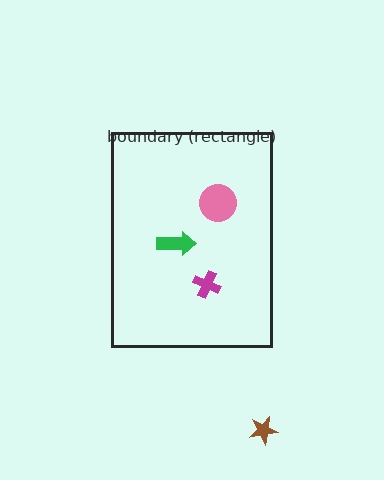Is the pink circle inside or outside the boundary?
Inside.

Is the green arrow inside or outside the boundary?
Inside.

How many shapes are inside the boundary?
3 inside, 1 outside.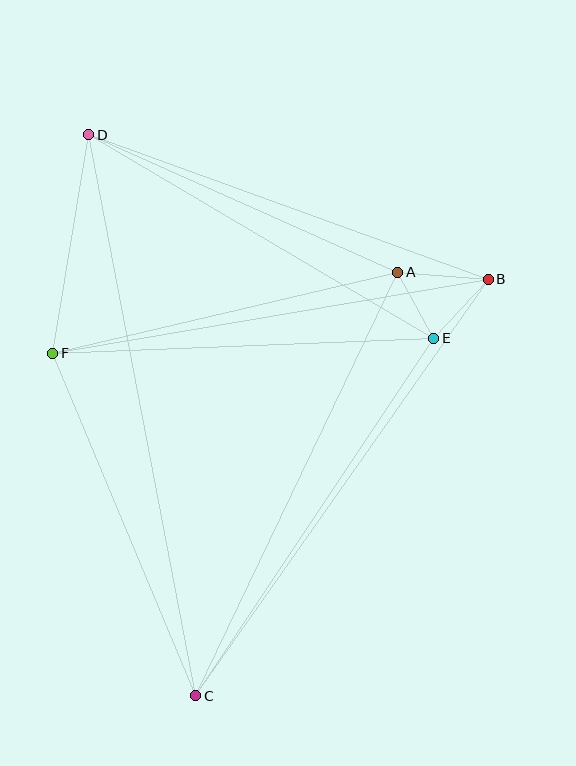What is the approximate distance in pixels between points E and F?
The distance between E and F is approximately 381 pixels.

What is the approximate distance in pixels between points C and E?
The distance between C and E is approximately 429 pixels.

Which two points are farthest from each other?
Points C and D are farthest from each other.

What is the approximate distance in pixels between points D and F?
The distance between D and F is approximately 222 pixels.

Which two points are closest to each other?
Points A and E are closest to each other.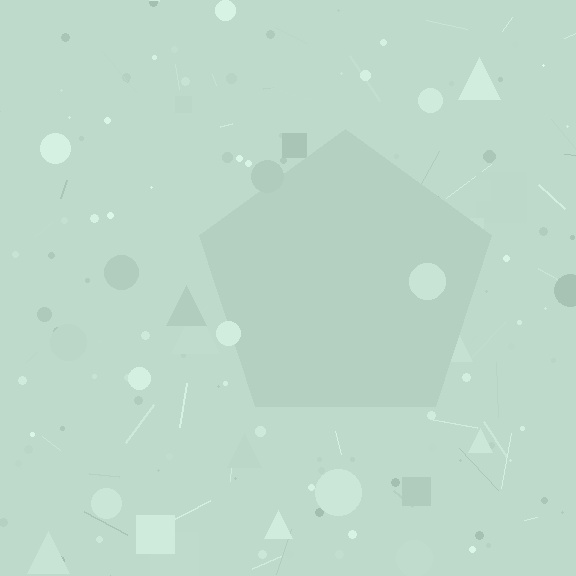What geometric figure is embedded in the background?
A pentagon is embedded in the background.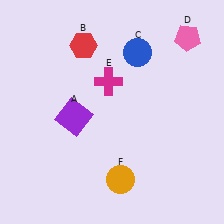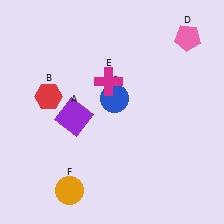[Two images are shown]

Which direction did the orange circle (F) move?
The orange circle (F) moved left.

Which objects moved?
The objects that moved are: the red hexagon (B), the blue circle (C), the orange circle (F).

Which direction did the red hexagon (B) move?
The red hexagon (B) moved down.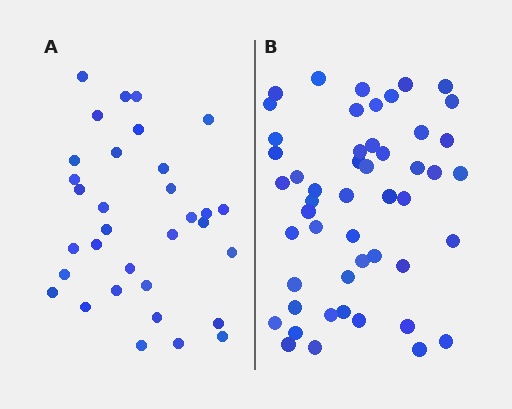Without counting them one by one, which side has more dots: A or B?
Region B (the right region) has more dots.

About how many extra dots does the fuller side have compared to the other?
Region B has approximately 15 more dots than region A.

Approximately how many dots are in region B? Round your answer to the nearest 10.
About 50 dots.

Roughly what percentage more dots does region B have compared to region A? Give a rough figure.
About 50% more.